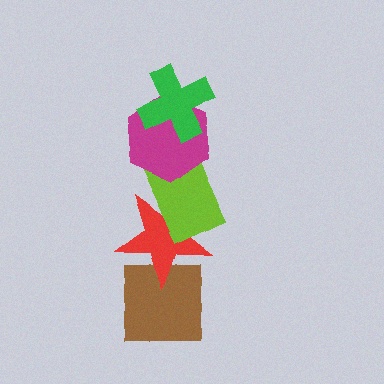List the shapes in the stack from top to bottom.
From top to bottom: the green cross, the magenta hexagon, the lime rectangle, the red star, the brown square.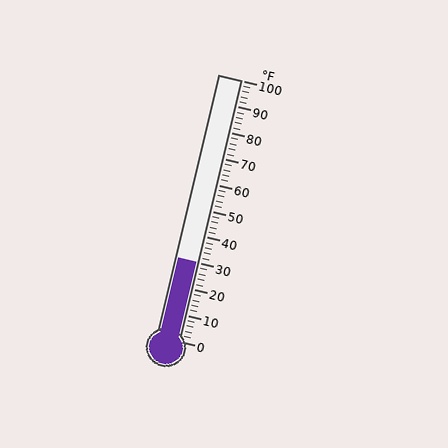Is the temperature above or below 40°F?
The temperature is below 40°F.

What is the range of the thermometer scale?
The thermometer scale ranges from 0°F to 100°F.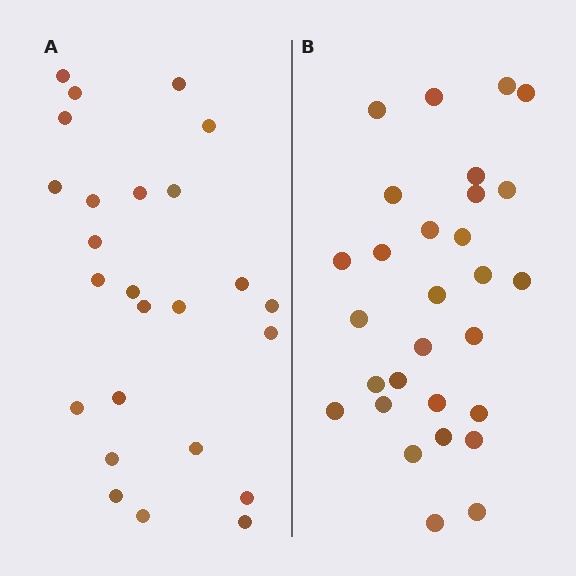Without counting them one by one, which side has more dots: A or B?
Region B (the right region) has more dots.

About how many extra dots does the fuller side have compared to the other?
Region B has about 4 more dots than region A.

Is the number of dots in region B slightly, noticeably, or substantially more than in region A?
Region B has only slightly more — the two regions are fairly close. The ratio is roughly 1.2 to 1.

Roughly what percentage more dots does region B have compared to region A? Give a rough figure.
About 15% more.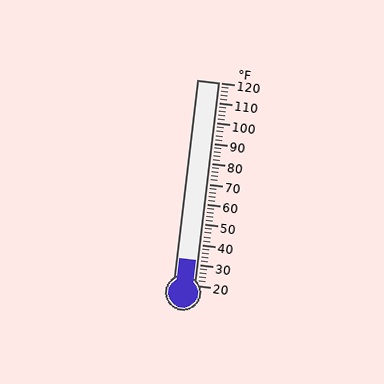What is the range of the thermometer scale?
The thermometer scale ranges from 20°F to 120°F.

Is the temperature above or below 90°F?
The temperature is below 90°F.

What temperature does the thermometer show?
The thermometer shows approximately 32°F.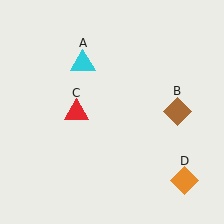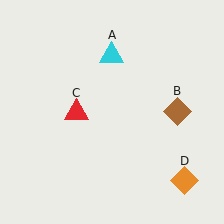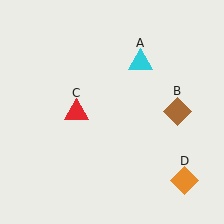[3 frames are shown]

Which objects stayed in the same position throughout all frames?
Brown diamond (object B) and red triangle (object C) and orange diamond (object D) remained stationary.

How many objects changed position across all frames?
1 object changed position: cyan triangle (object A).